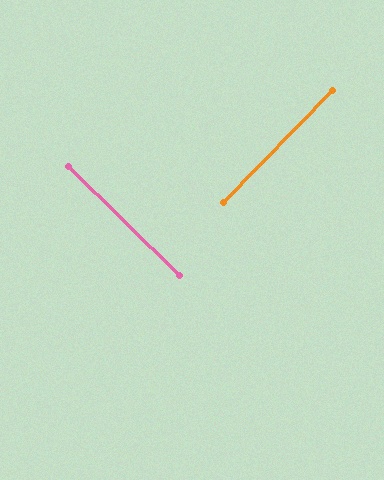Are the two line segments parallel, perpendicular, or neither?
Perpendicular — they meet at approximately 90°.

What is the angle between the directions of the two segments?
Approximately 90 degrees.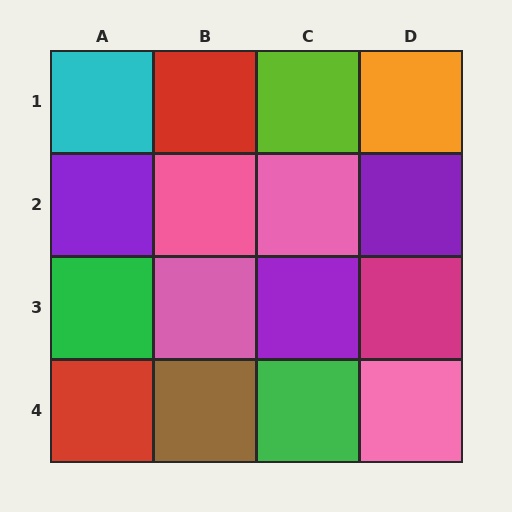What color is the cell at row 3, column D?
Magenta.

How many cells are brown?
1 cell is brown.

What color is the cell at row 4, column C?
Green.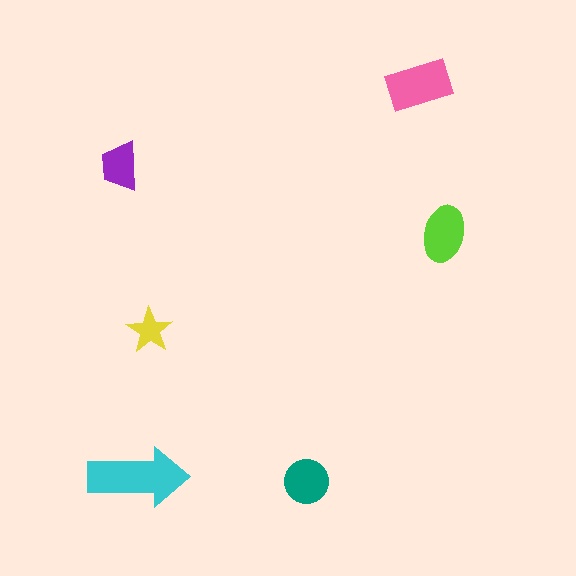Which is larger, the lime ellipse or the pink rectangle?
The pink rectangle.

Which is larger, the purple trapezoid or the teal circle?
The teal circle.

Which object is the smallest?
The yellow star.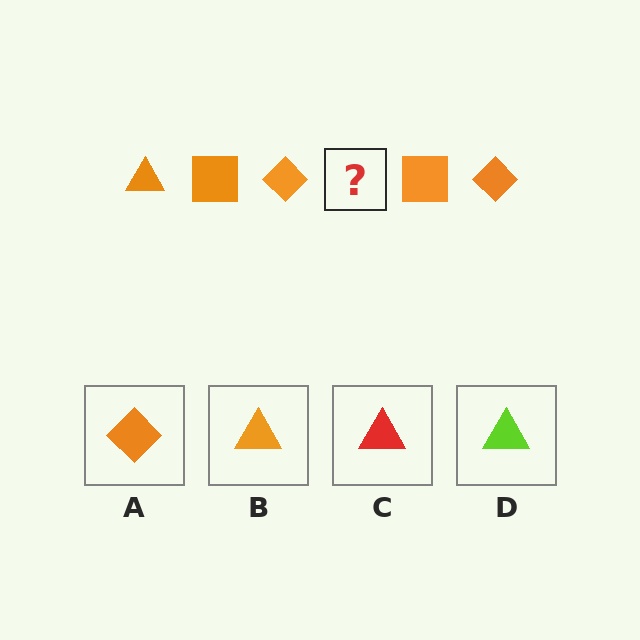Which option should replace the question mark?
Option B.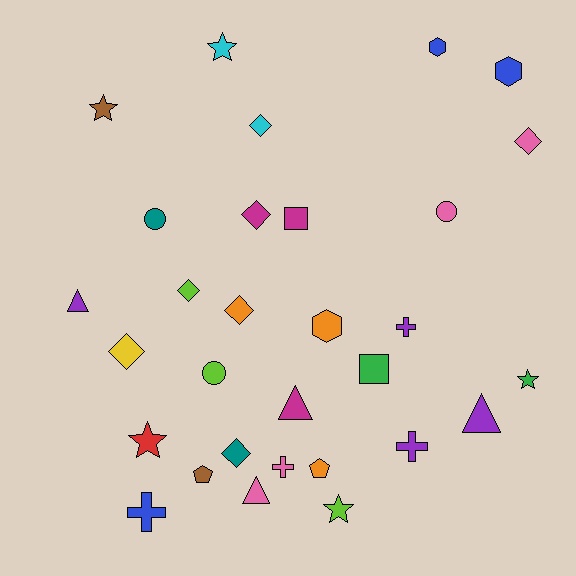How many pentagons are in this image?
There are 2 pentagons.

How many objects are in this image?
There are 30 objects.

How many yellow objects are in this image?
There is 1 yellow object.